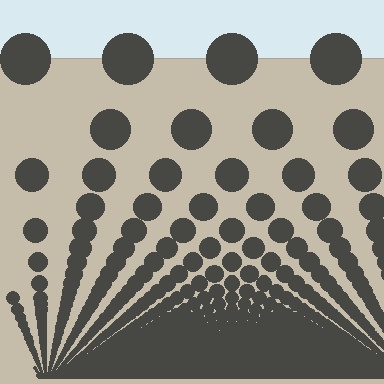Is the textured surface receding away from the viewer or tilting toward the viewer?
The surface appears to tilt toward the viewer. Texture elements get larger and sparser toward the top.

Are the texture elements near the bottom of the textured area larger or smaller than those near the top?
Smaller. The gradient is inverted — elements near the bottom are smaller and denser.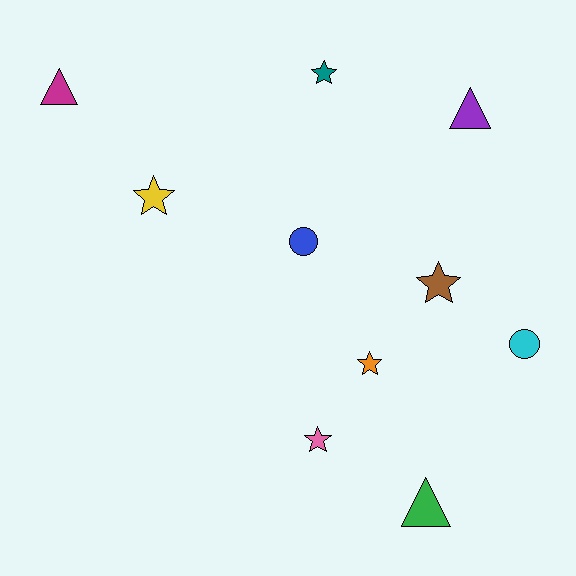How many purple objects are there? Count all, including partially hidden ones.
There is 1 purple object.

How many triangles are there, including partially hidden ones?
There are 3 triangles.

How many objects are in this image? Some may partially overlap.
There are 10 objects.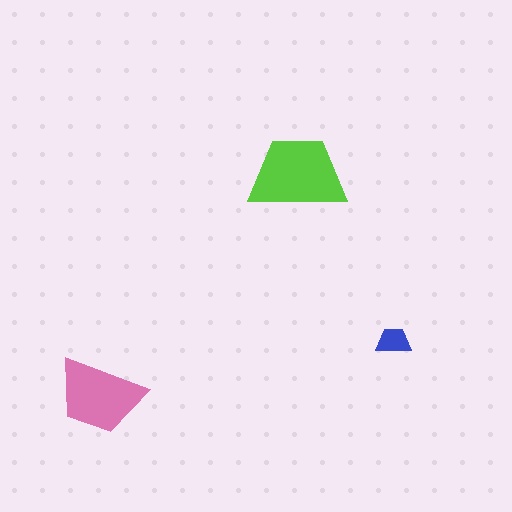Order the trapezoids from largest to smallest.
the lime one, the pink one, the blue one.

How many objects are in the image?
There are 3 objects in the image.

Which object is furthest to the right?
The blue trapezoid is rightmost.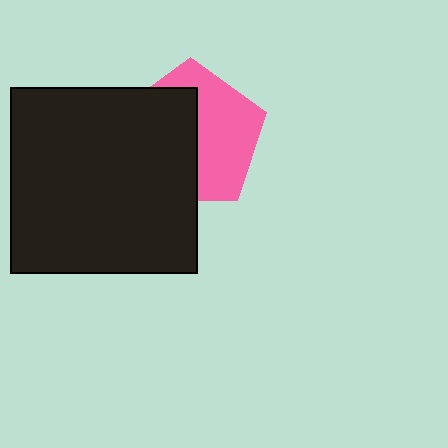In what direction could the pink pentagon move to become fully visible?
The pink pentagon could move right. That would shift it out from behind the black square entirely.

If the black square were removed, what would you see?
You would see the complete pink pentagon.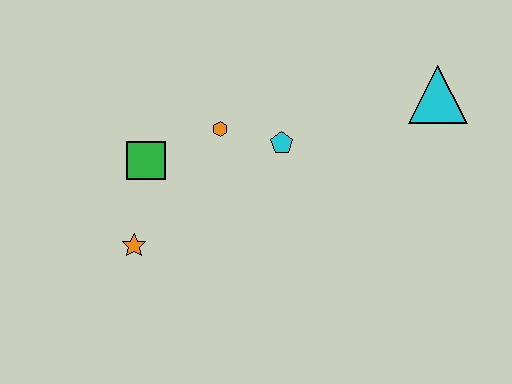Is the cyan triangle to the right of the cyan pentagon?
Yes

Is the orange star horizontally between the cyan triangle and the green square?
No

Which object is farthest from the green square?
The cyan triangle is farthest from the green square.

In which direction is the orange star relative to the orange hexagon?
The orange star is below the orange hexagon.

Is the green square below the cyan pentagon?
Yes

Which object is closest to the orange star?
The green square is closest to the orange star.